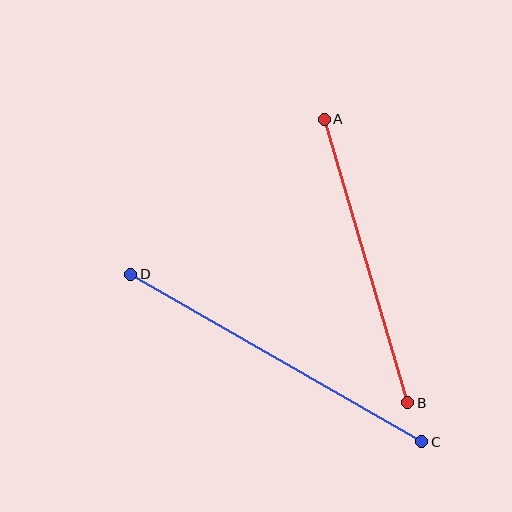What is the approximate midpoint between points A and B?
The midpoint is at approximately (366, 261) pixels.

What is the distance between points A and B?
The distance is approximately 296 pixels.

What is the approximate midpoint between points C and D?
The midpoint is at approximately (276, 358) pixels.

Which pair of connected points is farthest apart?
Points C and D are farthest apart.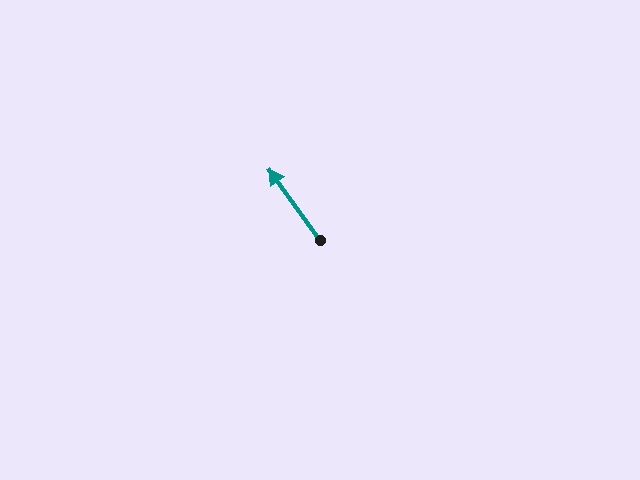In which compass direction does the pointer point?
Northwest.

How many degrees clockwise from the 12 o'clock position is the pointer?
Approximately 324 degrees.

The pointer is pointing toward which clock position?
Roughly 11 o'clock.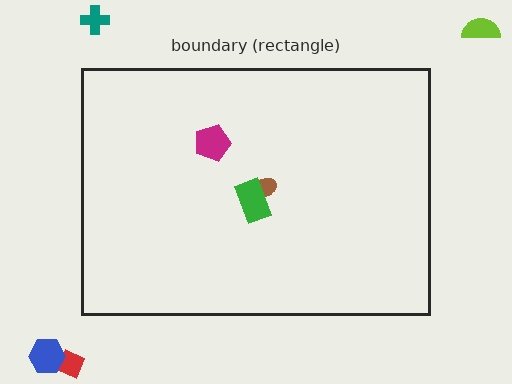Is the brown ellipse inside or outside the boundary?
Inside.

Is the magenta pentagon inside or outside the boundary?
Inside.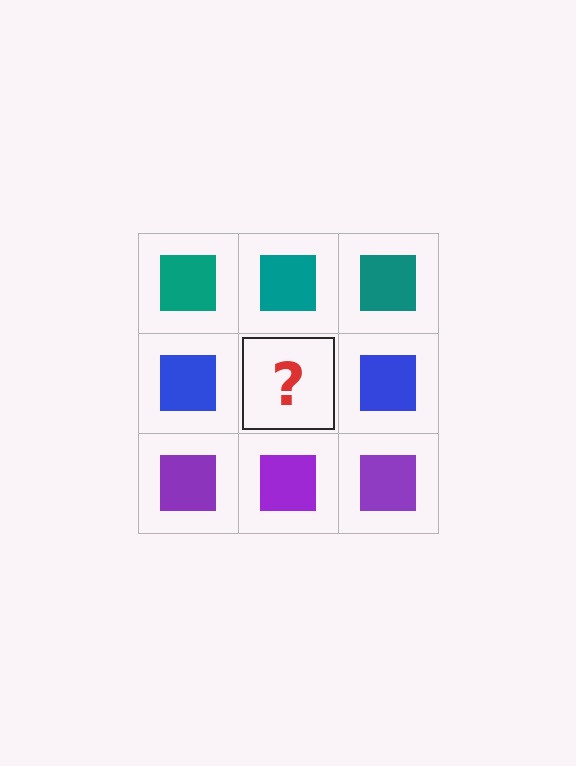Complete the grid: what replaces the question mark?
The question mark should be replaced with a blue square.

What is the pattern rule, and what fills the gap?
The rule is that each row has a consistent color. The gap should be filled with a blue square.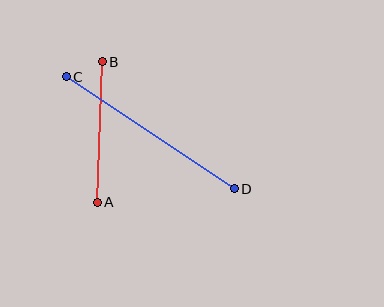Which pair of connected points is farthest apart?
Points C and D are farthest apart.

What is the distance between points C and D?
The distance is approximately 202 pixels.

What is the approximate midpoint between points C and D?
The midpoint is at approximately (150, 133) pixels.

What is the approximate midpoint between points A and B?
The midpoint is at approximately (100, 132) pixels.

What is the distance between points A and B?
The distance is approximately 141 pixels.